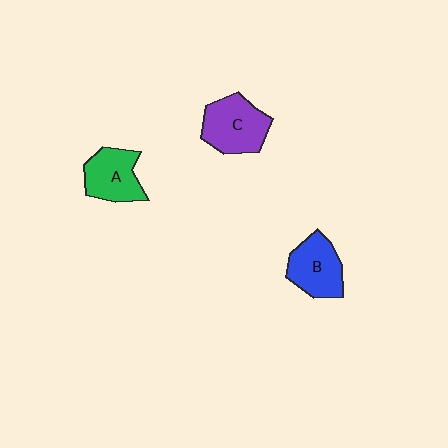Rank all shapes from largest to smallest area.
From largest to smallest: C (purple), B (blue), A (green).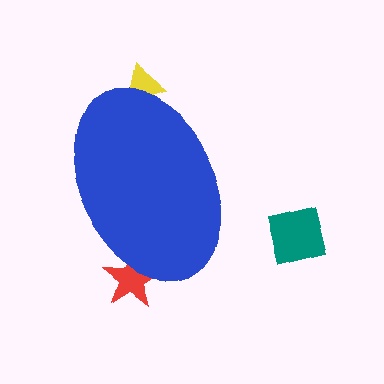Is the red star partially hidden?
Yes, the red star is partially hidden behind the blue ellipse.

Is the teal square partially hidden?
No, the teal square is fully visible.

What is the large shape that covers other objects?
A blue ellipse.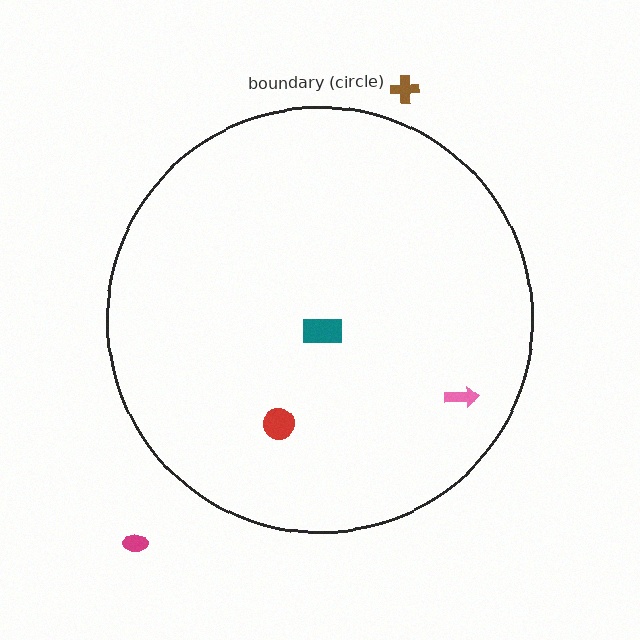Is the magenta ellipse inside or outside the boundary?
Outside.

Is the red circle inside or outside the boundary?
Inside.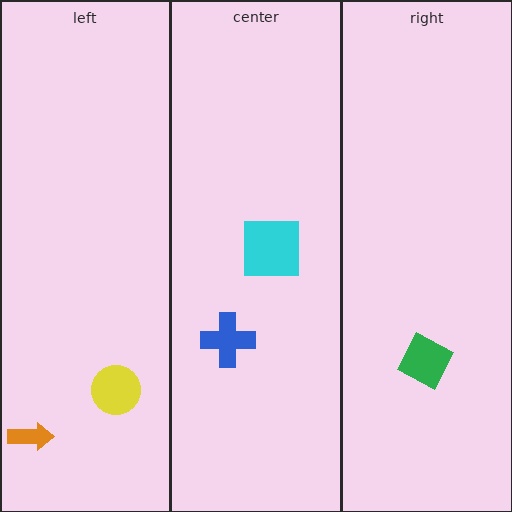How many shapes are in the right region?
1.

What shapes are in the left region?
The yellow circle, the orange arrow.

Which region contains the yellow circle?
The left region.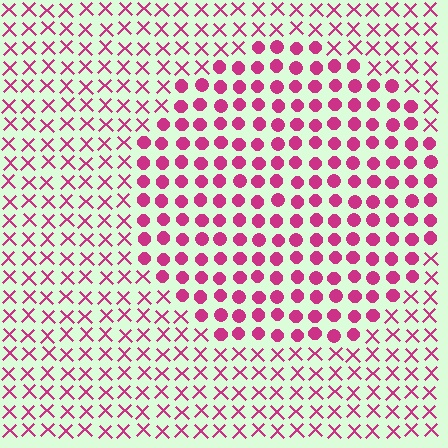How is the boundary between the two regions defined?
The boundary is defined by a change in element shape: circles inside vs. X marks outside. All elements share the same color and spacing.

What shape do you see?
I see a circle.